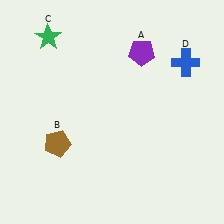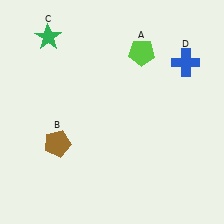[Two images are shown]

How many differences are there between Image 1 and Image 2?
There is 1 difference between the two images.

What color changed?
The pentagon (A) changed from purple in Image 1 to lime in Image 2.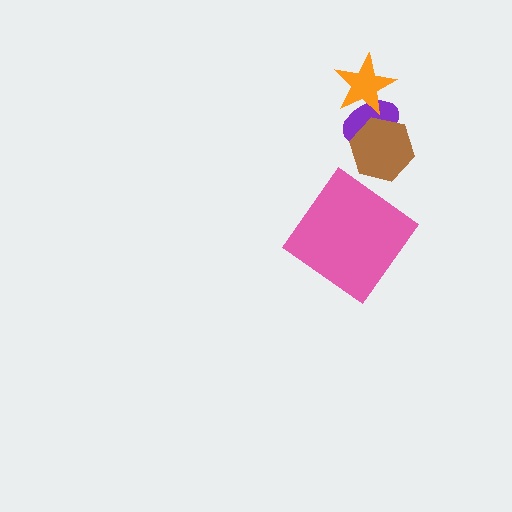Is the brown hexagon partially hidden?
No, no other shape covers it.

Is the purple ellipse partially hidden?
Yes, it is partially covered by another shape.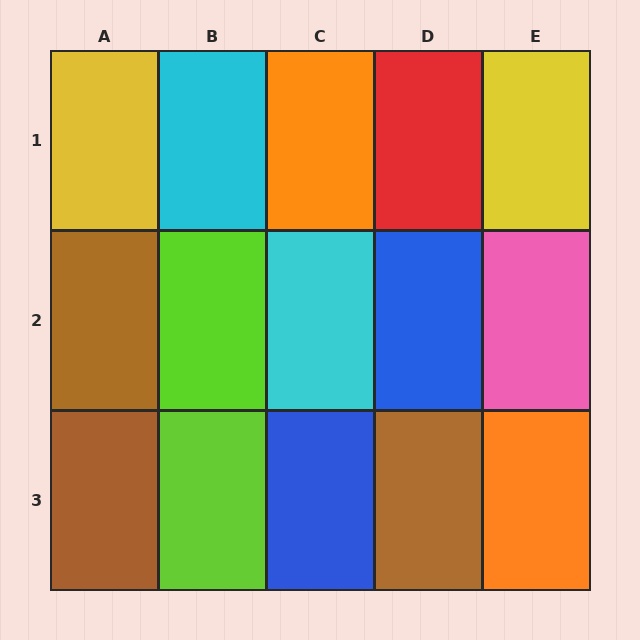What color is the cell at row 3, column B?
Lime.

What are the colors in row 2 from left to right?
Brown, lime, cyan, blue, pink.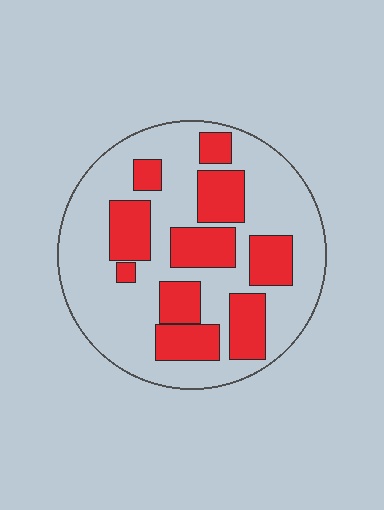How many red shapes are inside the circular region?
10.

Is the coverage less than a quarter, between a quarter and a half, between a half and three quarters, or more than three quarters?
Between a quarter and a half.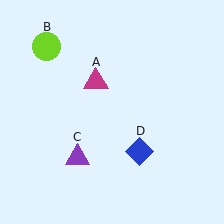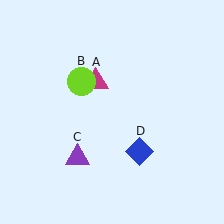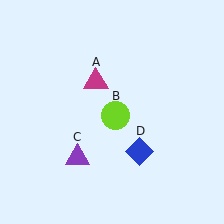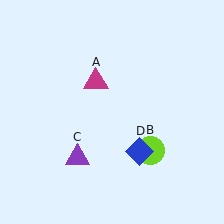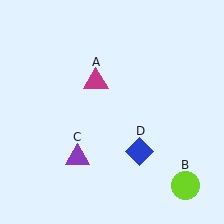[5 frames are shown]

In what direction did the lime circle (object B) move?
The lime circle (object B) moved down and to the right.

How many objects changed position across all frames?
1 object changed position: lime circle (object B).